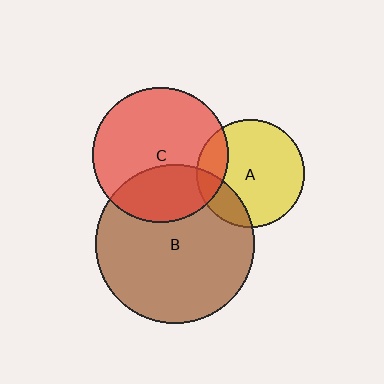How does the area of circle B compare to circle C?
Approximately 1.4 times.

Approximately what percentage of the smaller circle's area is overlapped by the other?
Approximately 20%.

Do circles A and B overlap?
Yes.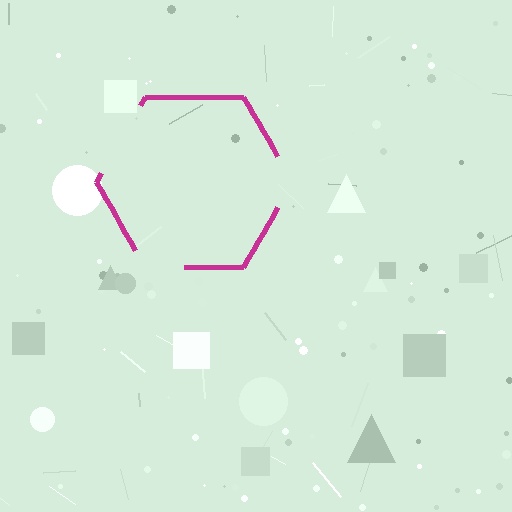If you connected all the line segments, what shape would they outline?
They would outline a hexagon.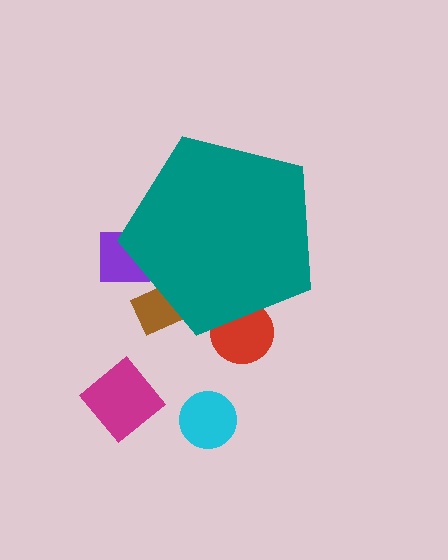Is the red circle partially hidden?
Yes, the red circle is partially hidden behind the teal pentagon.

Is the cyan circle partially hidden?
No, the cyan circle is fully visible.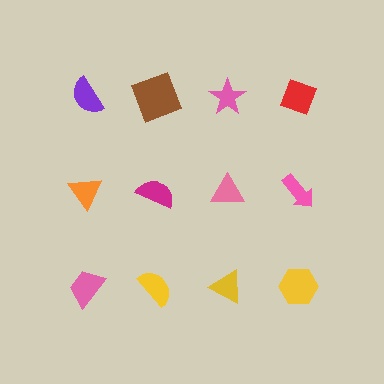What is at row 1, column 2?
A brown square.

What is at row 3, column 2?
A yellow semicircle.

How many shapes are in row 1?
4 shapes.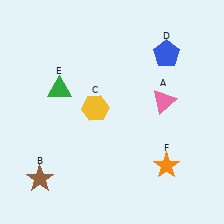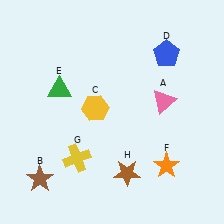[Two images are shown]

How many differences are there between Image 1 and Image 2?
There are 2 differences between the two images.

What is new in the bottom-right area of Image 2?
A brown star (H) was added in the bottom-right area of Image 2.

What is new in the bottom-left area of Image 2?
A yellow cross (G) was added in the bottom-left area of Image 2.